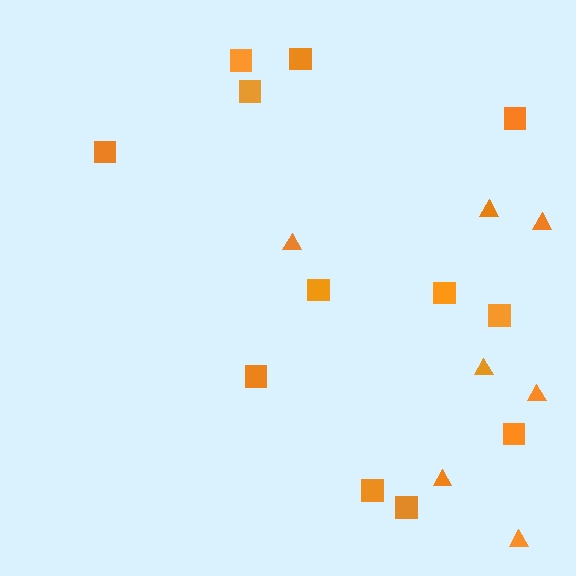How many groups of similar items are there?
There are 2 groups: one group of triangles (7) and one group of squares (12).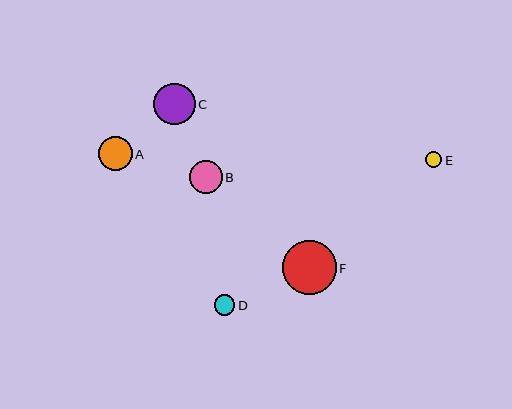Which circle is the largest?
Circle F is the largest with a size of approximately 54 pixels.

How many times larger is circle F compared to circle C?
Circle F is approximately 1.3 times the size of circle C.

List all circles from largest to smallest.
From largest to smallest: F, C, A, B, D, E.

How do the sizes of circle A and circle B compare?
Circle A and circle B are approximately the same size.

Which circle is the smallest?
Circle E is the smallest with a size of approximately 17 pixels.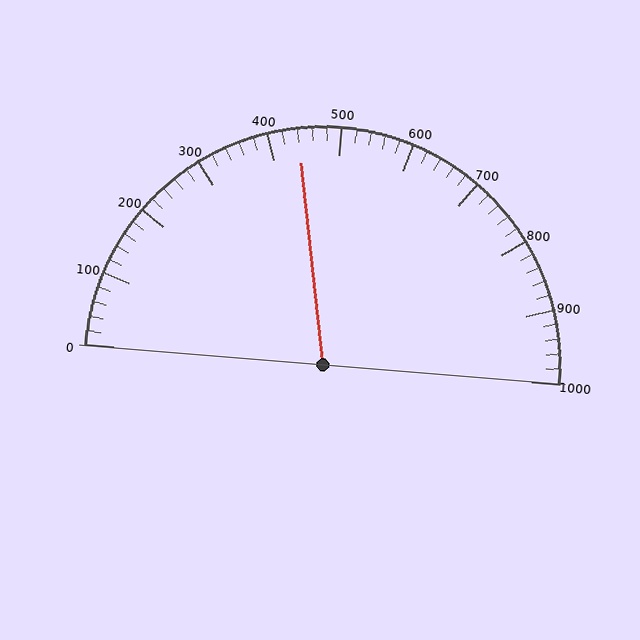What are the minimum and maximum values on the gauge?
The gauge ranges from 0 to 1000.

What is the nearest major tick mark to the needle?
The nearest major tick mark is 400.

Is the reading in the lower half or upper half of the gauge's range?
The reading is in the lower half of the range (0 to 1000).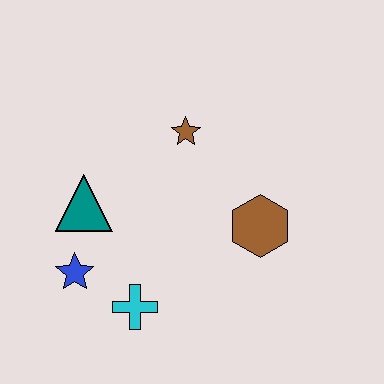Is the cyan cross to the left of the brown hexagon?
Yes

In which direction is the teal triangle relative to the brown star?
The teal triangle is to the left of the brown star.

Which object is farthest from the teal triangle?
The brown hexagon is farthest from the teal triangle.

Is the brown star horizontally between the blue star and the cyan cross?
No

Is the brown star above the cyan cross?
Yes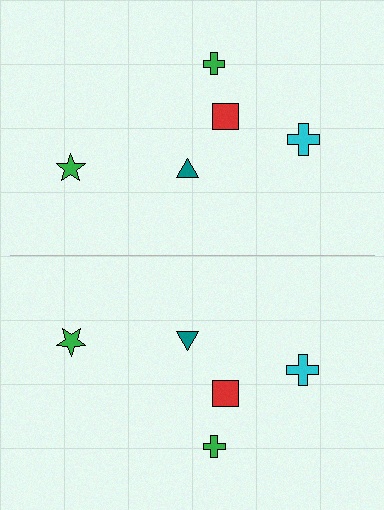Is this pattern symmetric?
Yes, this pattern has bilateral (reflection) symmetry.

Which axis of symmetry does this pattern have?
The pattern has a horizontal axis of symmetry running through the center of the image.